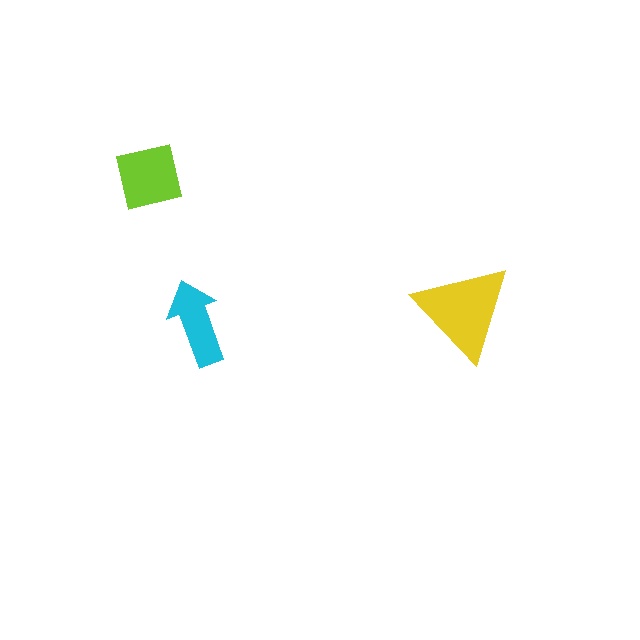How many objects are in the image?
There are 3 objects in the image.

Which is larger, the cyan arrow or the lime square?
The lime square.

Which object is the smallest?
The cyan arrow.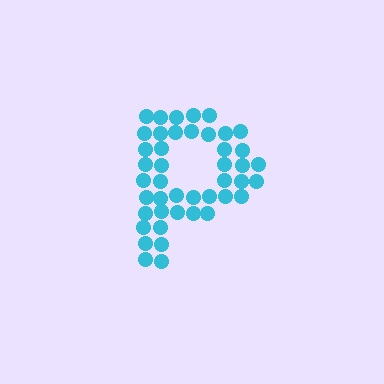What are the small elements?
The small elements are circles.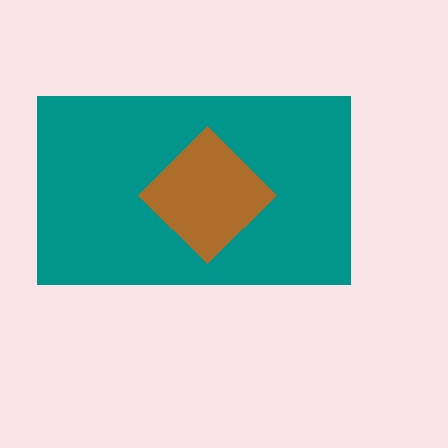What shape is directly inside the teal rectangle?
The brown diamond.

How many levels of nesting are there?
2.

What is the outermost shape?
The teal rectangle.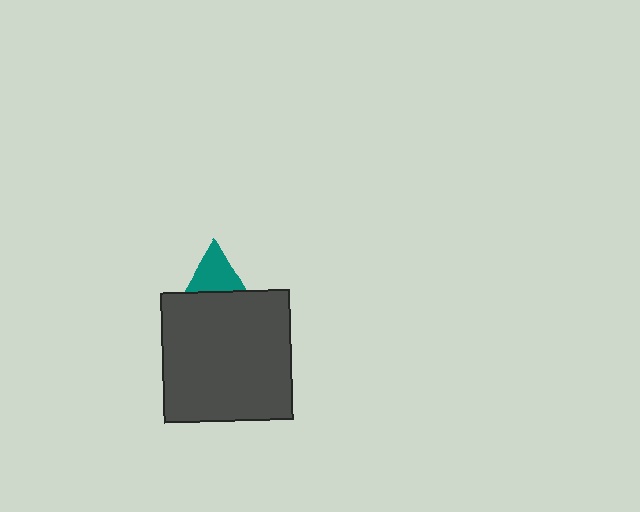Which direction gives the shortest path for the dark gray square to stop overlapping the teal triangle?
Moving down gives the shortest separation.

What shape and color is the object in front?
The object in front is a dark gray square.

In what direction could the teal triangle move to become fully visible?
The teal triangle could move up. That would shift it out from behind the dark gray square entirely.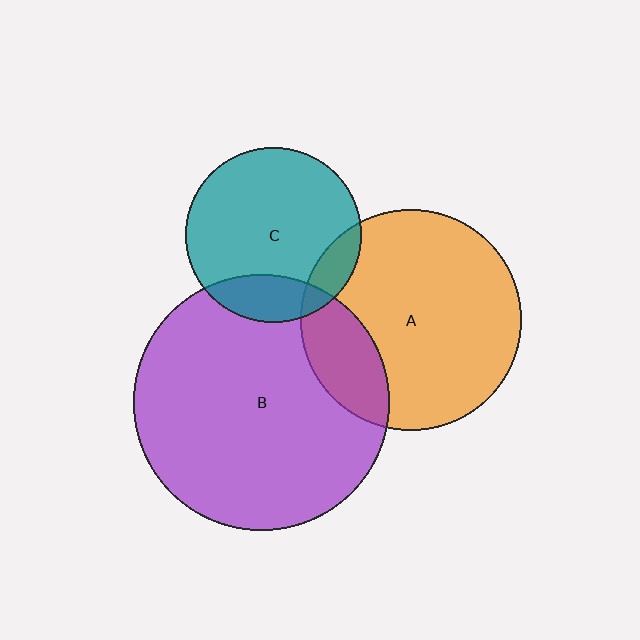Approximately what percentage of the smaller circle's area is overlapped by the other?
Approximately 20%.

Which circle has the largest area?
Circle B (purple).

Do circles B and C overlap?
Yes.